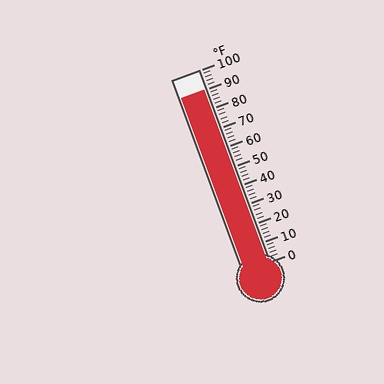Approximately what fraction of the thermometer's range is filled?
The thermometer is filled to approximately 90% of its range.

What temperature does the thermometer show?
The thermometer shows approximately 90°F.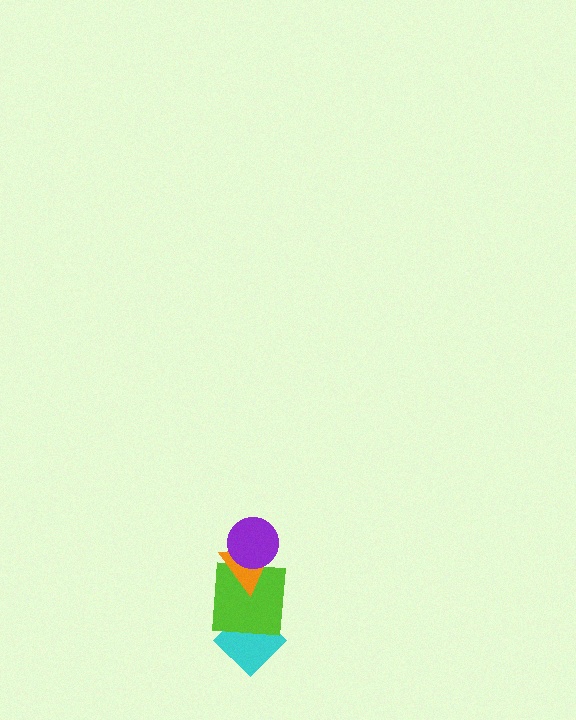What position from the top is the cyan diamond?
The cyan diamond is 4th from the top.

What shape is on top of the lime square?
The orange triangle is on top of the lime square.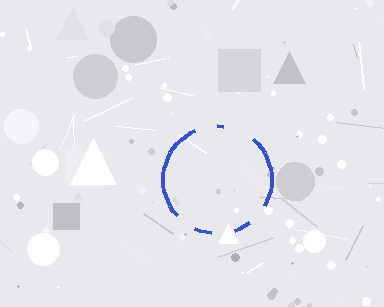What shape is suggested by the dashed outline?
The dashed outline suggests a circle.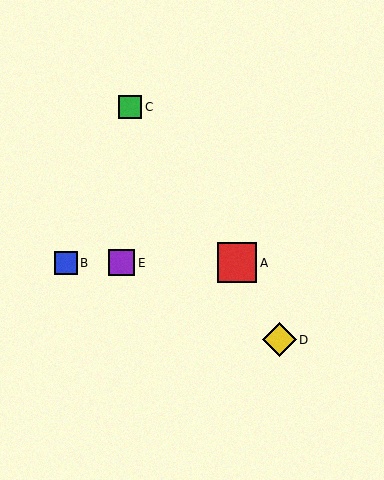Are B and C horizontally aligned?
No, B is at y≈263 and C is at y≈107.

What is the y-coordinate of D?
Object D is at y≈340.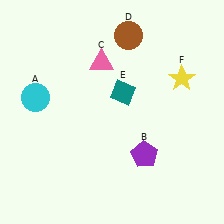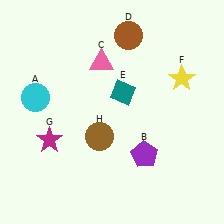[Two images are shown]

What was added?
A magenta star (G), a brown circle (H) were added in Image 2.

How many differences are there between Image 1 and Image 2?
There are 2 differences between the two images.